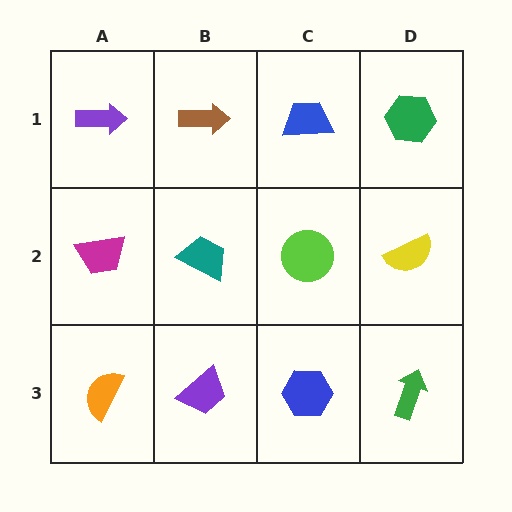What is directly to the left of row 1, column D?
A blue trapezoid.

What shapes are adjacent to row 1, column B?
A teal trapezoid (row 2, column B), a purple arrow (row 1, column A), a blue trapezoid (row 1, column C).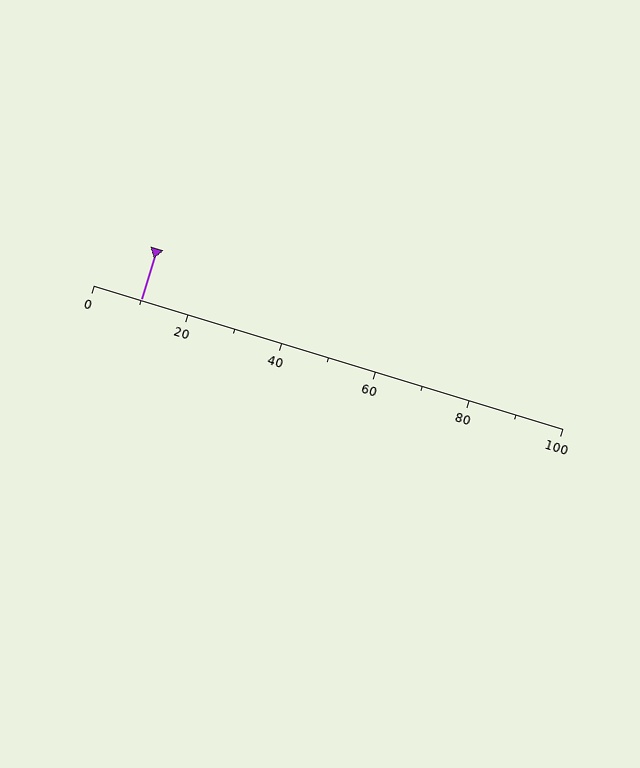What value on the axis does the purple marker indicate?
The marker indicates approximately 10.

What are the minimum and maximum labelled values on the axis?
The axis runs from 0 to 100.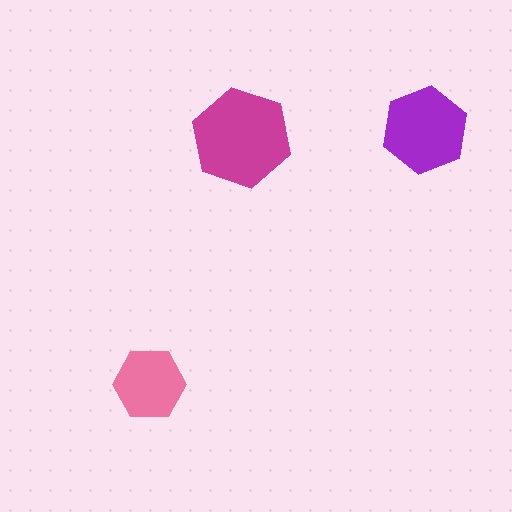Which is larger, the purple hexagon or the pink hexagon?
The purple one.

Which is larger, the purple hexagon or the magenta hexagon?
The magenta one.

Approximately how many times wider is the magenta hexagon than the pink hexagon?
About 1.5 times wider.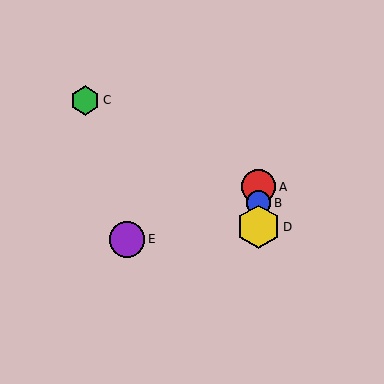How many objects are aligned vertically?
3 objects (A, B, D) are aligned vertically.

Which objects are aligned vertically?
Objects A, B, D are aligned vertically.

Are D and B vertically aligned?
Yes, both are at x≈259.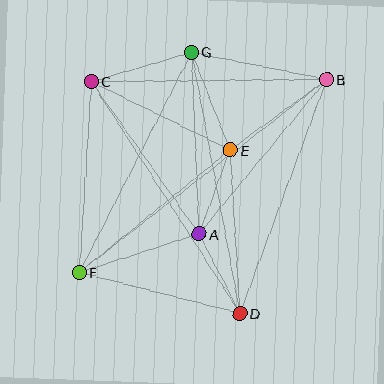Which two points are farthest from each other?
Points B and F are farthest from each other.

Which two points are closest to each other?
Points A and D are closest to each other.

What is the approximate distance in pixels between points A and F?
The distance between A and F is approximately 126 pixels.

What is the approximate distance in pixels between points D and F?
The distance between D and F is approximately 166 pixels.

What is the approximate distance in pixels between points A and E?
The distance between A and E is approximately 90 pixels.